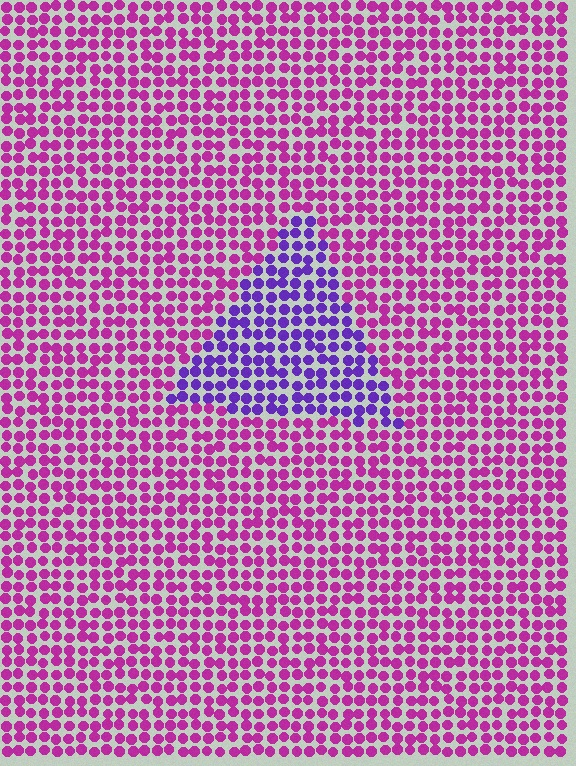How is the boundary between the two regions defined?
The boundary is defined purely by a slight shift in hue (about 46 degrees). Spacing, size, and orientation are identical on both sides.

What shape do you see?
I see a triangle.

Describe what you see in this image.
The image is filled with small magenta elements in a uniform arrangement. A triangle-shaped region is visible where the elements are tinted to a slightly different hue, forming a subtle color boundary.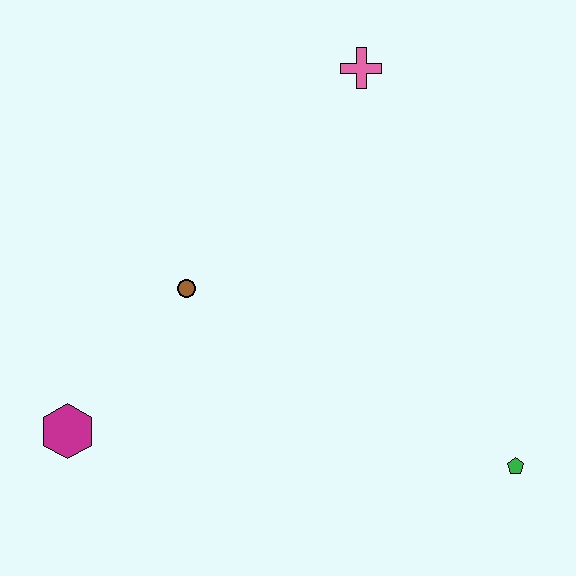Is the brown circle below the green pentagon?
No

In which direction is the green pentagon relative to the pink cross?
The green pentagon is below the pink cross.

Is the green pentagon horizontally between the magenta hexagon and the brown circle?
No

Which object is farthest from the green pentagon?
The magenta hexagon is farthest from the green pentagon.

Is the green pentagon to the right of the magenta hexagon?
Yes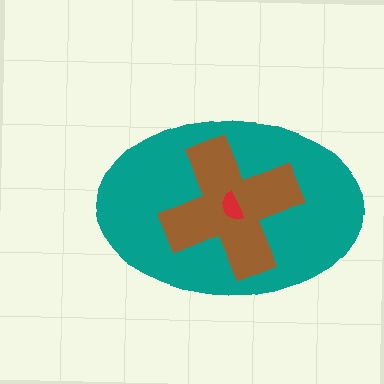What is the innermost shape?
The red semicircle.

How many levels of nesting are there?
3.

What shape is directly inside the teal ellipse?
The brown cross.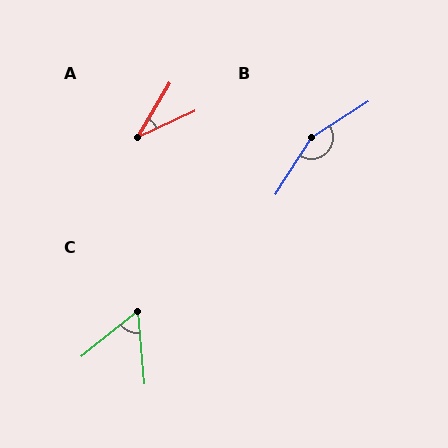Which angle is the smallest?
A, at approximately 35 degrees.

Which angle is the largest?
B, at approximately 155 degrees.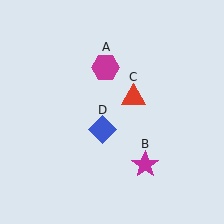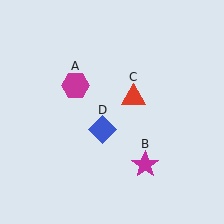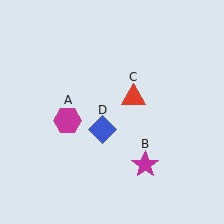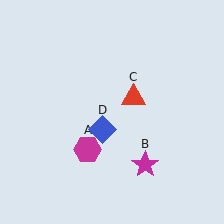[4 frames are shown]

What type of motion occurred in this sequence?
The magenta hexagon (object A) rotated counterclockwise around the center of the scene.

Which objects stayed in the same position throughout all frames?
Magenta star (object B) and red triangle (object C) and blue diamond (object D) remained stationary.